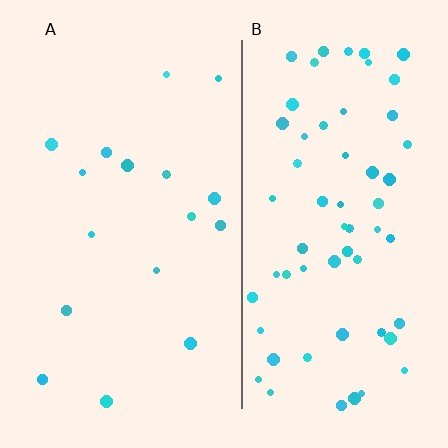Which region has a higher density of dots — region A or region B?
B (the right).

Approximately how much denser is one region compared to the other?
Approximately 3.4× — region B over region A.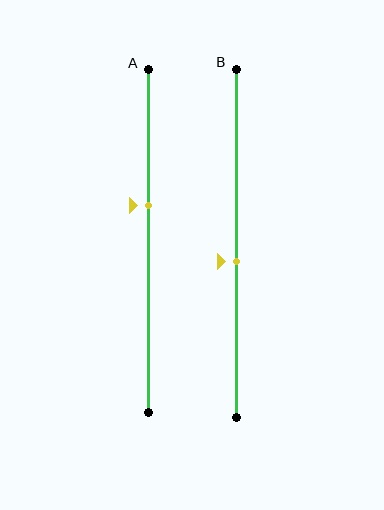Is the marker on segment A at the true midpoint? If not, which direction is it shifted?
No, the marker on segment A is shifted upward by about 10% of the segment length.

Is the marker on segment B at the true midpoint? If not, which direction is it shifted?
No, the marker on segment B is shifted downward by about 5% of the segment length.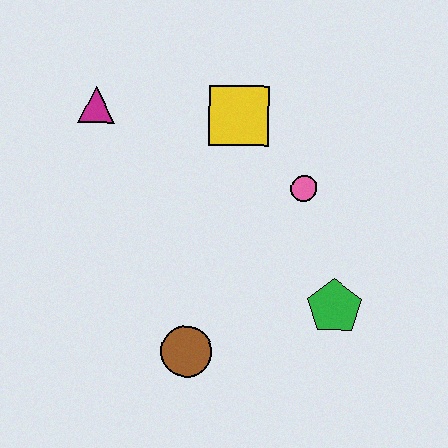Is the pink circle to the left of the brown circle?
No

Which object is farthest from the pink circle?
The magenta triangle is farthest from the pink circle.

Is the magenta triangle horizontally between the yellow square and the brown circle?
No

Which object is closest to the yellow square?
The pink circle is closest to the yellow square.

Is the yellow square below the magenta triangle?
Yes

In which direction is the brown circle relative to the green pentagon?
The brown circle is to the left of the green pentagon.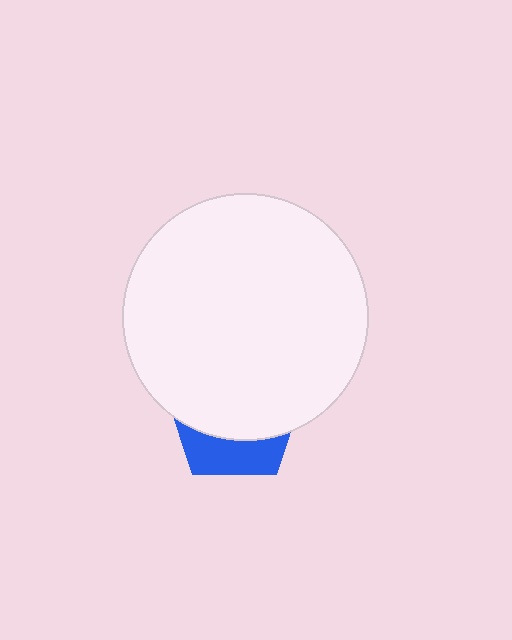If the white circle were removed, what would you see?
You would see the complete blue pentagon.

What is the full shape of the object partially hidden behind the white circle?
The partially hidden object is a blue pentagon.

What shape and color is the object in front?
The object in front is a white circle.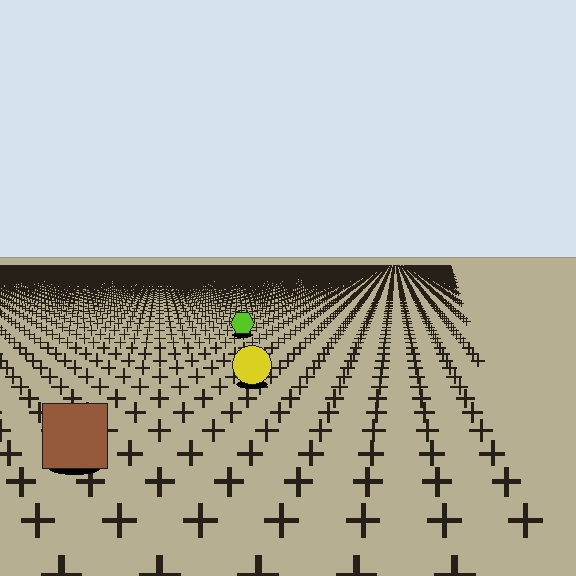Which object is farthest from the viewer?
The lime hexagon is farthest from the viewer. It appears smaller and the ground texture around it is denser.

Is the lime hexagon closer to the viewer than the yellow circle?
No. The yellow circle is closer — you can tell from the texture gradient: the ground texture is coarser near it.